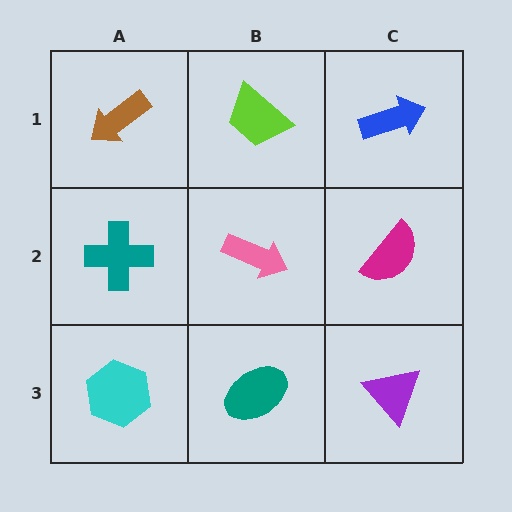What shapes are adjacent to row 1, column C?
A magenta semicircle (row 2, column C), a lime trapezoid (row 1, column B).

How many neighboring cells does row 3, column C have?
2.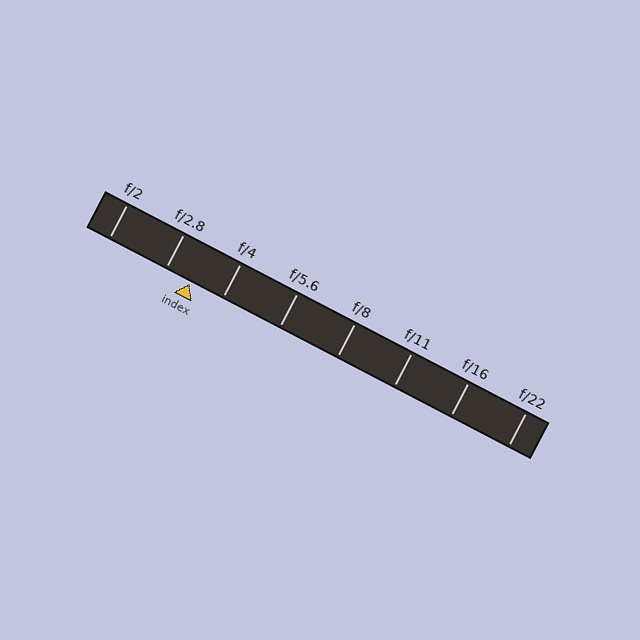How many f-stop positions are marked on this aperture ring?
There are 8 f-stop positions marked.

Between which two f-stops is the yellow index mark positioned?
The index mark is between f/2.8 and f/4.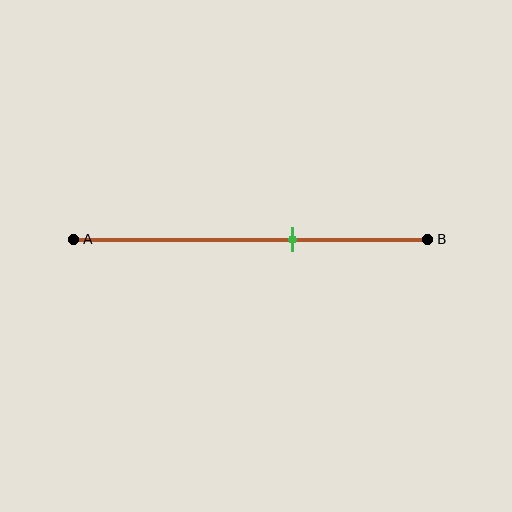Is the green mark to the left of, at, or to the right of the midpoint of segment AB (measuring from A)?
The green mark is to the right of the midpoint of segment AB.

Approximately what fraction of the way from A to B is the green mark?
The green mark is approximately 60% of the way from A to B.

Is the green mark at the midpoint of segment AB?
No, the mark is at about 60% from A, not at the 50% midpoint.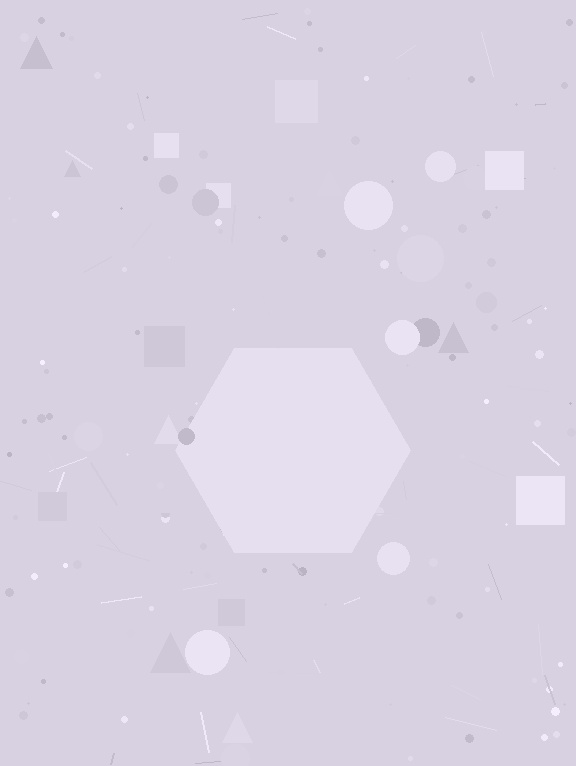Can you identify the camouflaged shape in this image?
The camouflaged shape is a hexagon.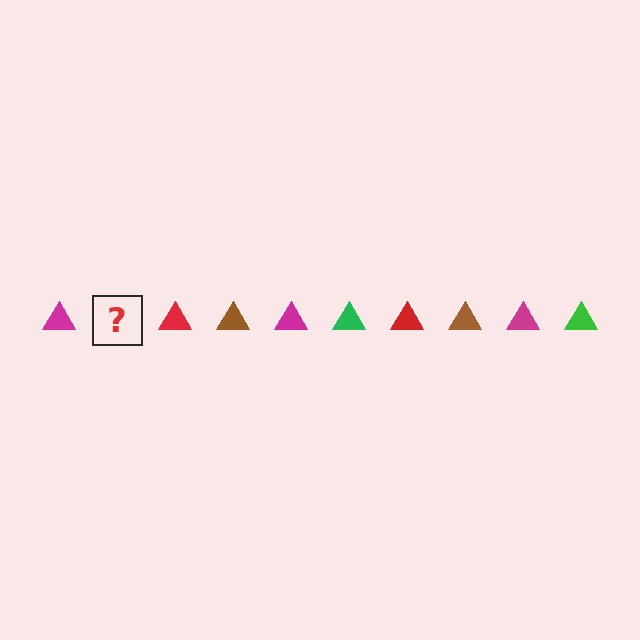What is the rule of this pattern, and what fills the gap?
The rule is that the pattern cycles through magenta, green, red, brown triangles. The gap should be filled with a green triangle.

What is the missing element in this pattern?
The missing element is a green triangle.